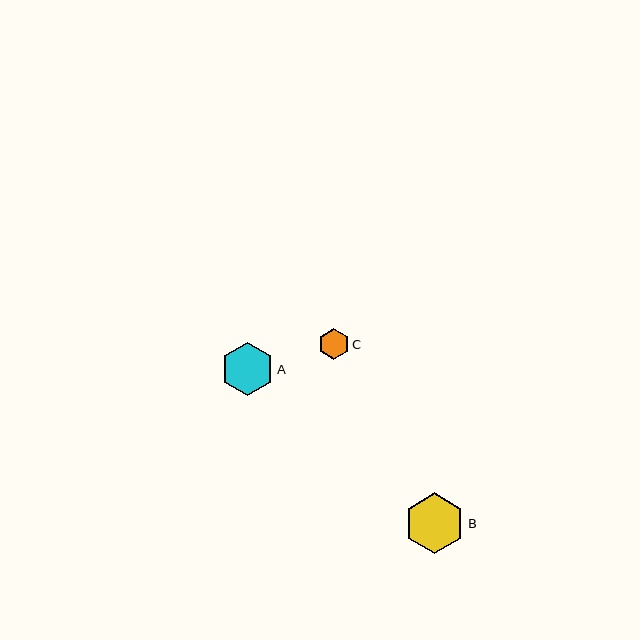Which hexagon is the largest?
Hexagon B is the largest with a size of approximately 61 pixels.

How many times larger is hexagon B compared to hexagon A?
Hexagon B is approximately 1.1 times the size of hexagon A.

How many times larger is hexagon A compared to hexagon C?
Hexagon A is approximately 1.7 times the size of hexagon C.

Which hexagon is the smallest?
Hexagon C is the smallest with a size of approximately 31 pixels.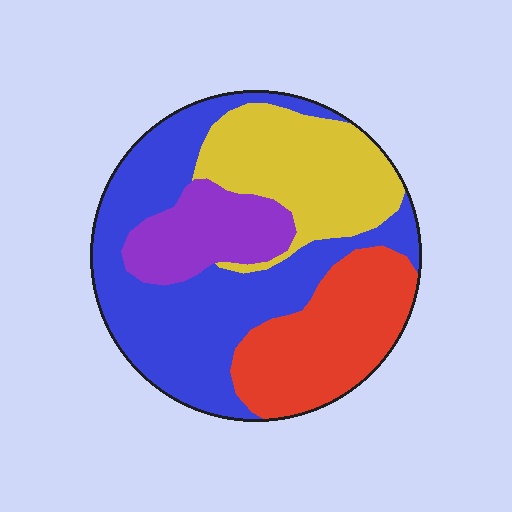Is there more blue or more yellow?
Blue.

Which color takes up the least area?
Purple, at roughly 15%.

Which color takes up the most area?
Blue, at roughly 40%.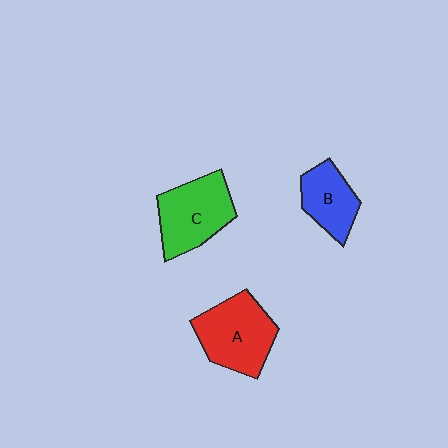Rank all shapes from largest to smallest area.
From largest to smallest: A (red), C (green), B (blue).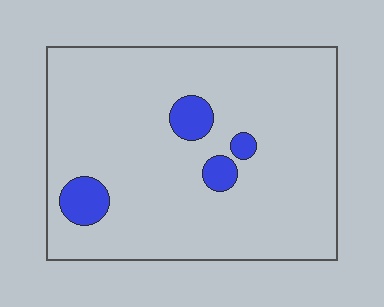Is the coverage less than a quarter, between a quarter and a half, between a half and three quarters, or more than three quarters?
Less than a quarter.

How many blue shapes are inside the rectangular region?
4.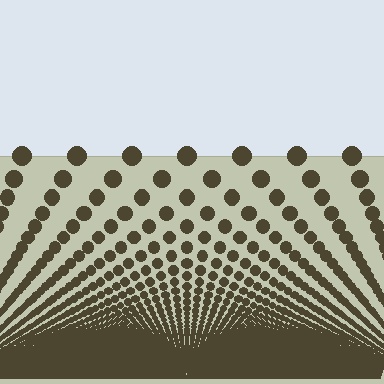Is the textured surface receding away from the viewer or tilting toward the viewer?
The surface appears to tilt toward the viewer. Texture elements get larger and sparser toward the top.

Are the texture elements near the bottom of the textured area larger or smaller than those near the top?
Smaller. The gradient is inverted — elements near the bottom are smaller and denser.